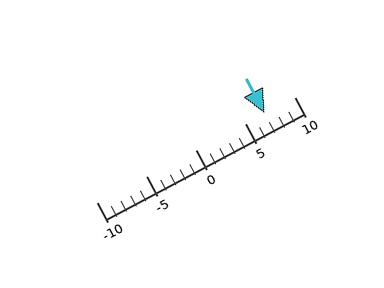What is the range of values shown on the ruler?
The ruler shows values from -10 to 10.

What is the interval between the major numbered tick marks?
The major tick marks are spaced 5 units apart.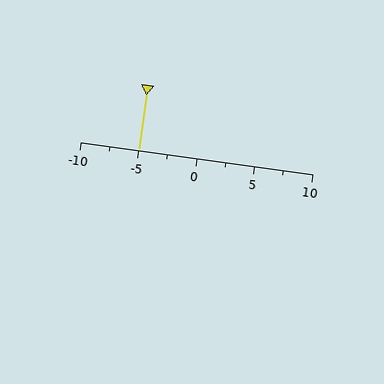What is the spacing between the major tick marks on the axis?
The major ticks are spaced 5 apart.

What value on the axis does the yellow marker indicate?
The marker indicates approximately -5.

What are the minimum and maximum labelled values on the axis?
The axis runs from -10 to 10.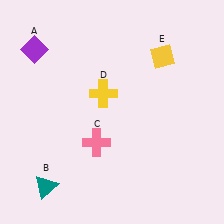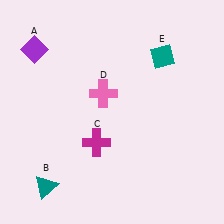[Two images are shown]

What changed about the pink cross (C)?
In Image 1, C is pink. In Image 2, it changed to magenta.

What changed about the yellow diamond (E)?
In Image 1, E is yellow. In Image 2, it changed to teal.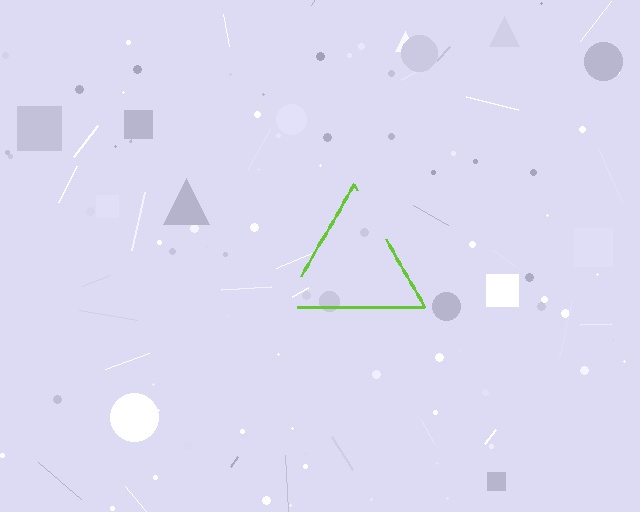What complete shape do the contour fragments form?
The contour fragments form a triangle.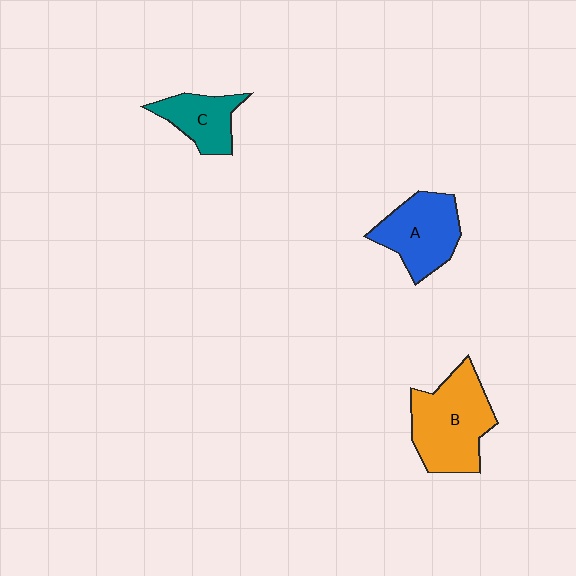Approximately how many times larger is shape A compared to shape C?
Approximately 1.4 times.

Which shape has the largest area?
Shape B (orange).